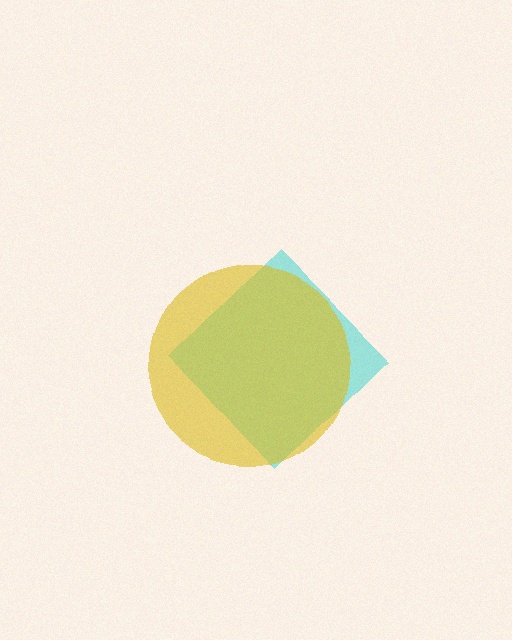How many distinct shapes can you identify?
There are 2 distinct shapes: a cyan diamond, a yellow circle.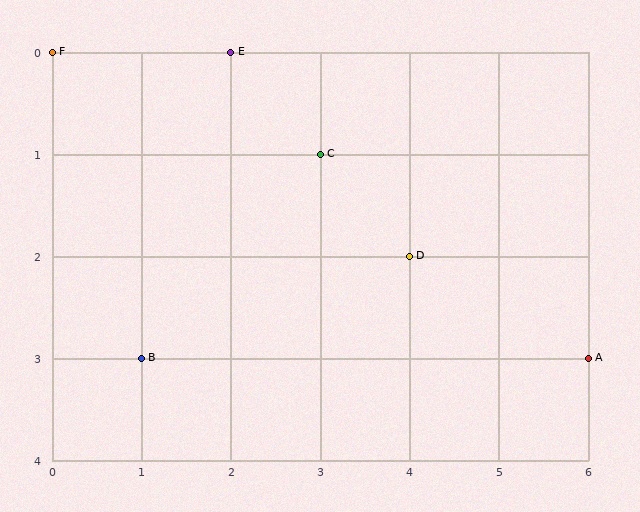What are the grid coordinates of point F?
Point F is at grid coordinates (0, 0).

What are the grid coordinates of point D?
Point D is at grid coordinates (4, 2).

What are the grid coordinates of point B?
Point B is at grid coordinates (1, 3).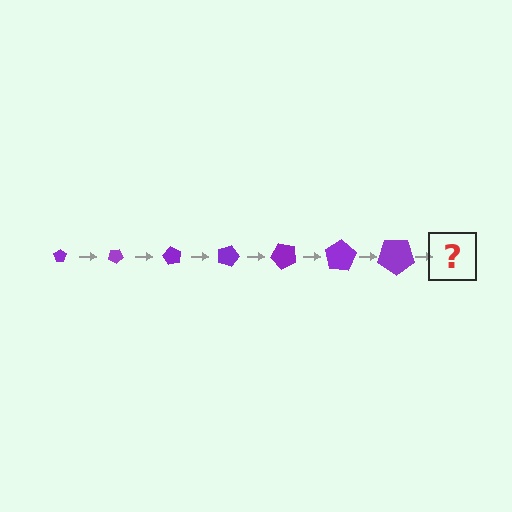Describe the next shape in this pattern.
It should be a pentagon, larger than the previous one and rotated 210 degrees from the start.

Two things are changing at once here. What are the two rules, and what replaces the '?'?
The two rules are that the pentagon grows larger each step and it rotates 30 degrees each step. The '?' should be a pentagon, larger than the previous one and rotated 210 degrees from the start.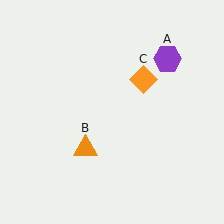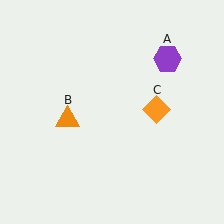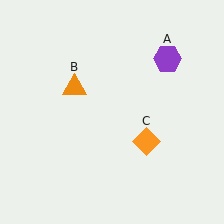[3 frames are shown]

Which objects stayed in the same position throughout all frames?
Purple hexagon (object A) remained stationary.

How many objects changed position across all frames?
2 objects changed position: orange triangle (object B), orange diamond (object C).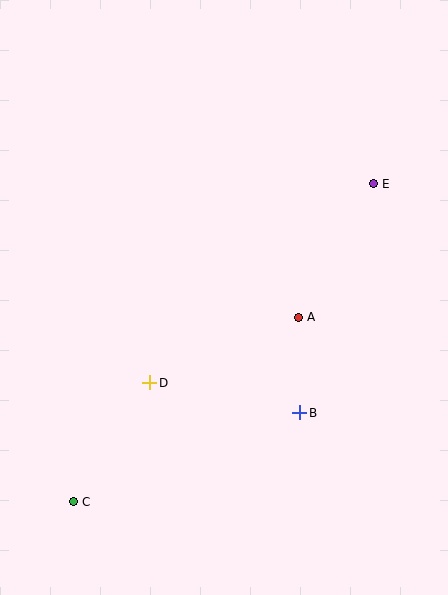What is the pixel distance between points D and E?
The distance between D and E is 299 pixels.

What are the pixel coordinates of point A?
Point A is at (298, 317).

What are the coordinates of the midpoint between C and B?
The midpoint between C and B is at (187, 457).